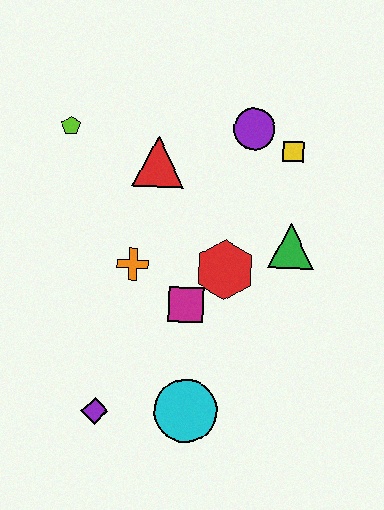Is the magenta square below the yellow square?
Yes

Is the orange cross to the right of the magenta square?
No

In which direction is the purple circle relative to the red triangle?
The purple circle is to the right of the red triangle.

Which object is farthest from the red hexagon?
The lime pentagon is farthest from the red hexagon.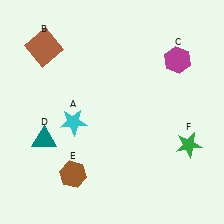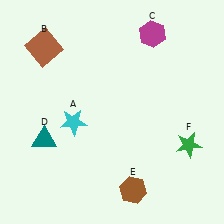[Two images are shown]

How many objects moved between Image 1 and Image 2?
2 objects moved between the two images.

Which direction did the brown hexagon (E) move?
The brown hexagon (E) moved right.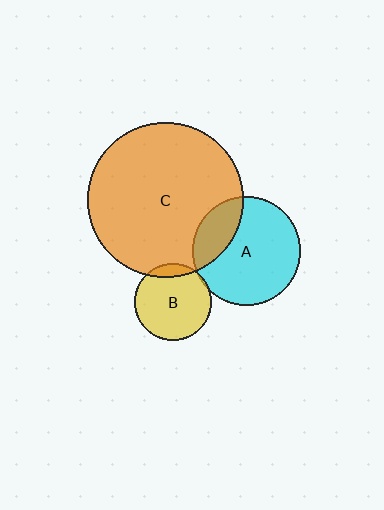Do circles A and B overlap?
Yes.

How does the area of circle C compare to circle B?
Approximately 4.1 times.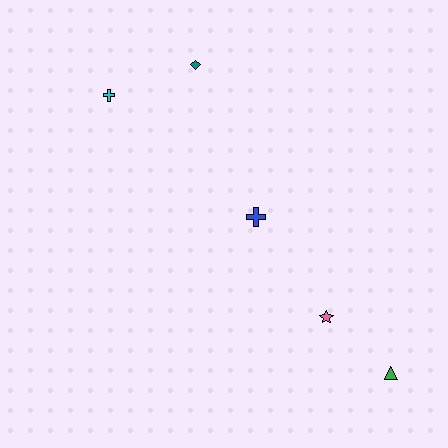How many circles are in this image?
There are no circles.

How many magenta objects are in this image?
There are no magenta objects.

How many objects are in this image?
There are 5 objects.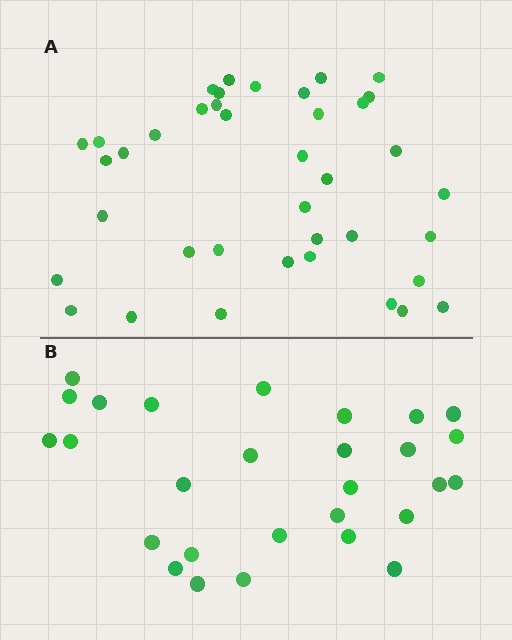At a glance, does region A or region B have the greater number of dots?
Region A (the top region) has more dots.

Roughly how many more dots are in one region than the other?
Region A has roughly 12 or so more dots than region B.